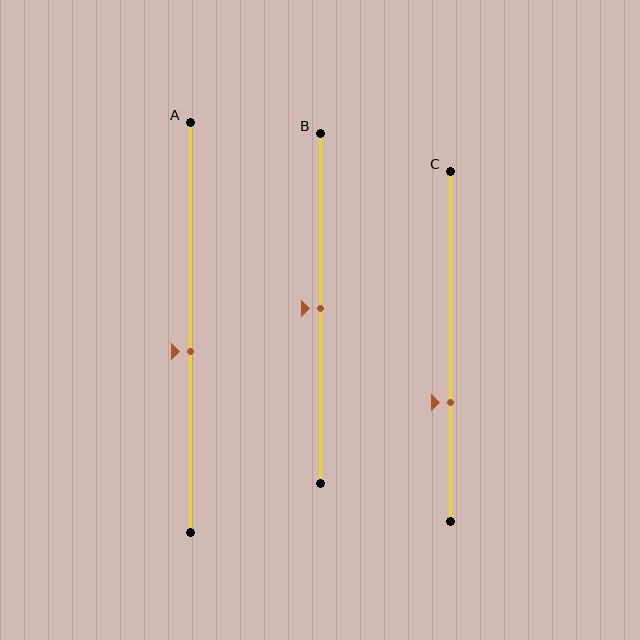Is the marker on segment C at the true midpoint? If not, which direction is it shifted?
No, the marker on segment C is shifted downward by about 16% of the segment length.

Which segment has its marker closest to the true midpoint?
Segment B has its marker closest to the true midpoint.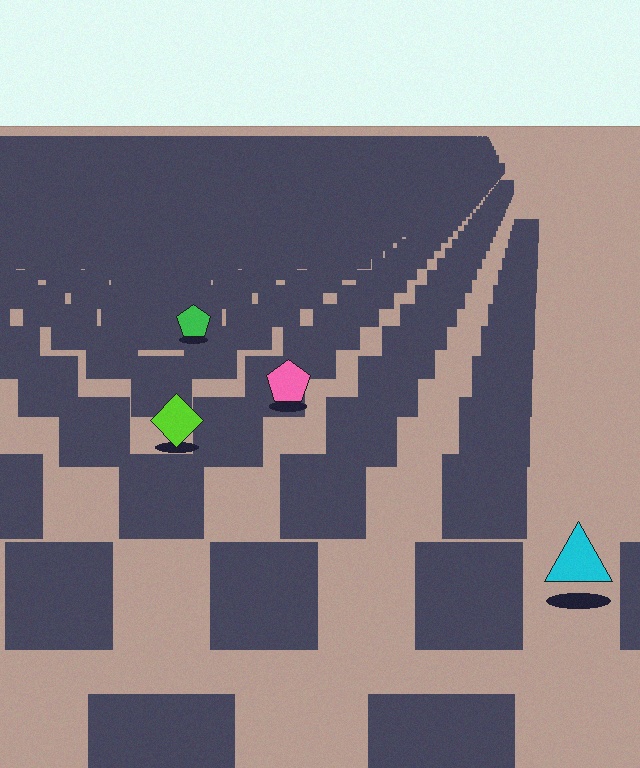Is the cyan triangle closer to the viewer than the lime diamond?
Yes. The cyan triangle is closer — you can tell from the texture gradient: the ground texture is coarser near it.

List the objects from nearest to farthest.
From nearest to farthest: the cyan triangle, the lime diamond, the pink pentagon, the green pentagon.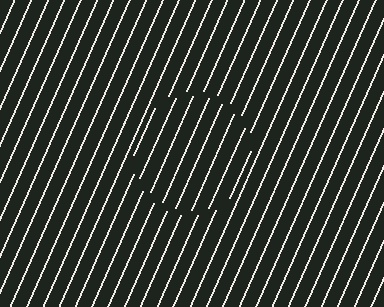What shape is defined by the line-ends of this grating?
An illusory circle. The interior of the shape contains the same grating, shifted by half a period — the contour is defined by the phase discontinuity where line-ends from the inner and outer gratings abut.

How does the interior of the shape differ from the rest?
The interior of the shape contains the same grating, shifted by half a period — the contour is defined by the phase discontinuity where line-ends from the inner and outer gratings abut.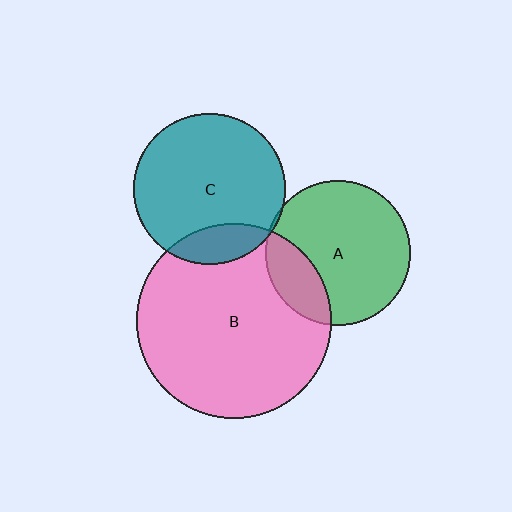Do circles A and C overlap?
Yes.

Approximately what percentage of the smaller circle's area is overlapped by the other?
Approximately 5%.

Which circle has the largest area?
Circle B (pink).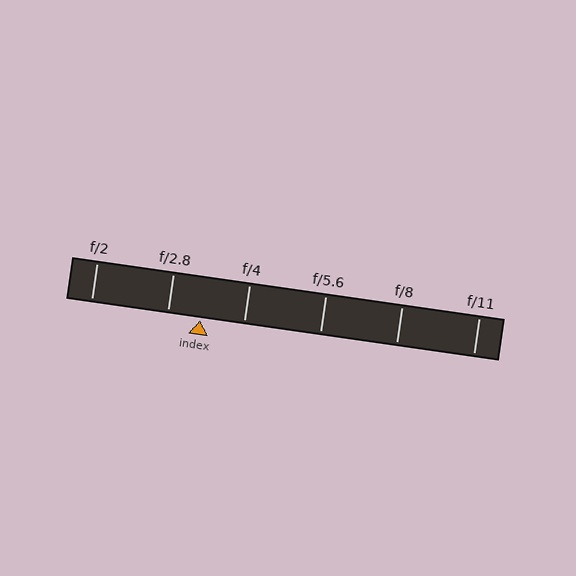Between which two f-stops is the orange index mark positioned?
The index mark is between f/2.8 and f/4.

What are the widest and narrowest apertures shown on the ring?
The widest aperture shown is f/2 and the narrowest is f/11.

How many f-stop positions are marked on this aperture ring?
There are 6 f-stop positions marked.